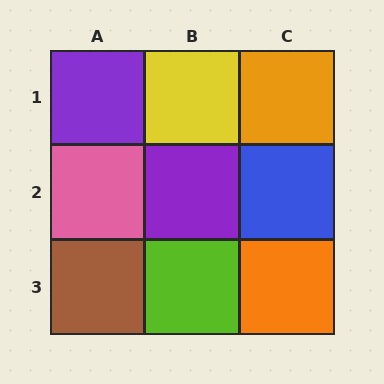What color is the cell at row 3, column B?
Lime.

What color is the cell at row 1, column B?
Yellow.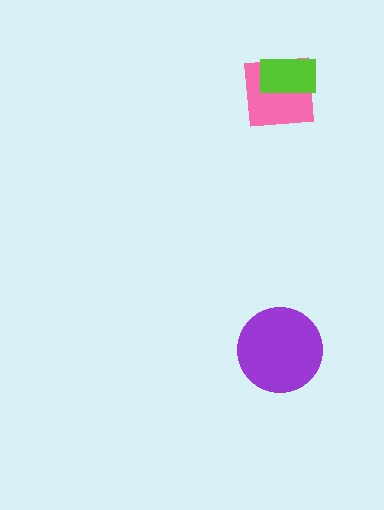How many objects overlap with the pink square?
1 object overlaps with the pink square.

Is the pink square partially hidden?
Yes, it is partially covered by another shape.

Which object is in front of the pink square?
The lime rectangle is in front of the pink square.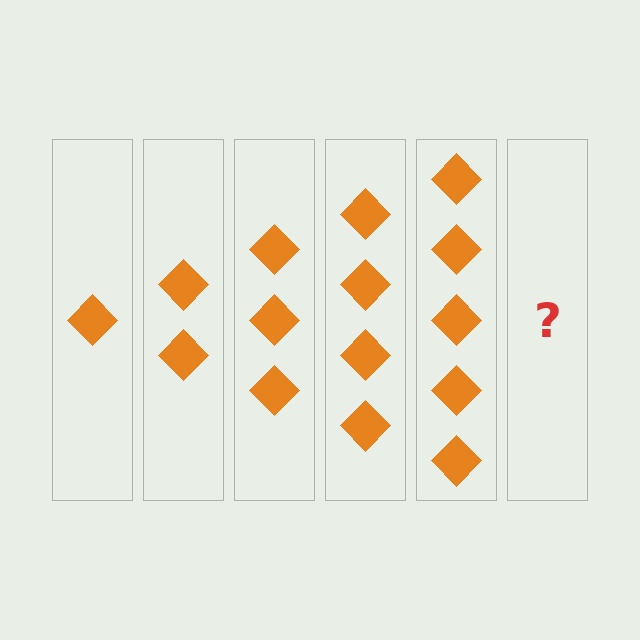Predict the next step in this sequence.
The next step is 6 diamonds.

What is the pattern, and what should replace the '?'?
The pattern is that each step adds one more diamond. The '?' should be 6 diamonds.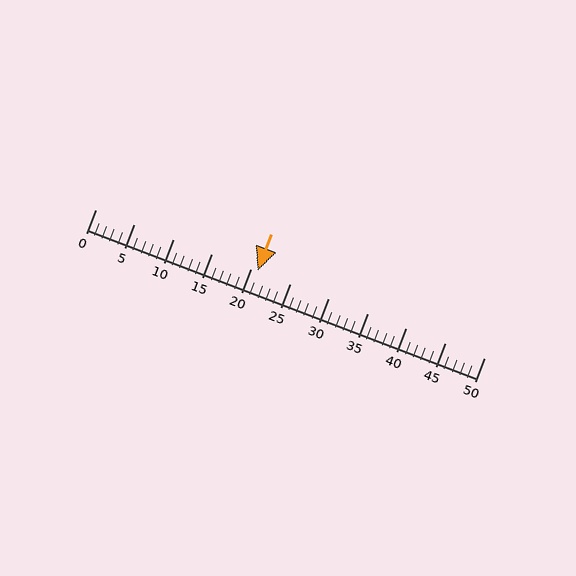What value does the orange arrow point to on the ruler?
The orange arrow points to approximately 21.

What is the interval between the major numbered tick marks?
The major tick marks are spaced 5 units apart.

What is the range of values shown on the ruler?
The ruler shows values from 0 to 50.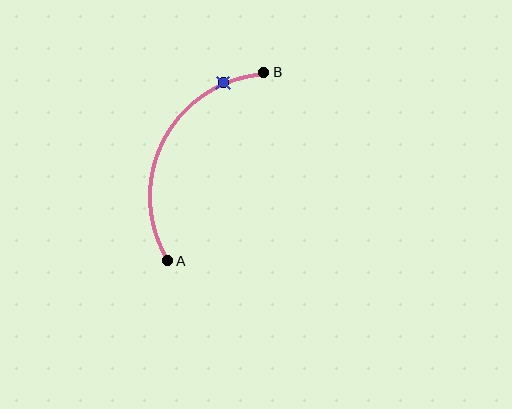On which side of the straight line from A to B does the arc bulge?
The arc bulges to the left of the straight line connecting A and B.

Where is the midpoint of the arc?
The arc midpoint is the point on the curve farthest from the straight line joining A and B. It sits to the left of that line.